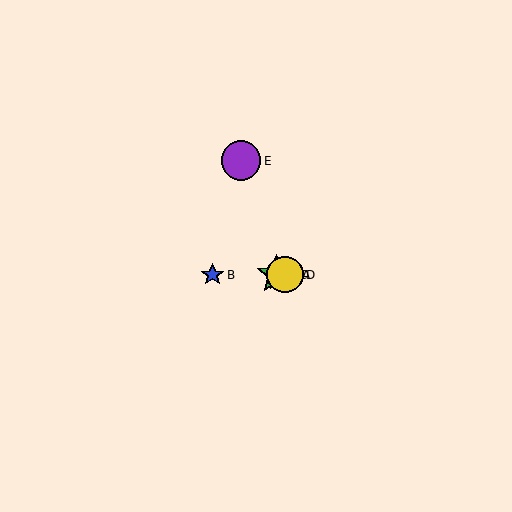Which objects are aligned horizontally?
Objects A, B, C, D are aligned horizontally.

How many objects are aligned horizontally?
4 objects (A, B, C, D) are aligned horizontally.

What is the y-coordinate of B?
Object B is at y≈275.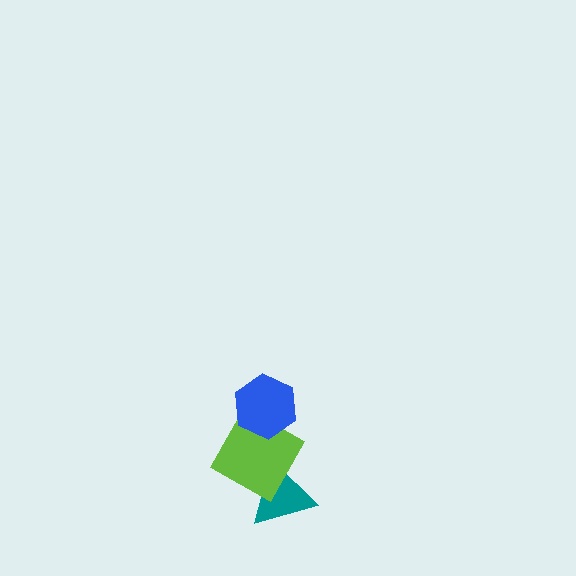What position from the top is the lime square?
The lime square is 2nd from the top.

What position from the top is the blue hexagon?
The blue hexagon is 1st from the top.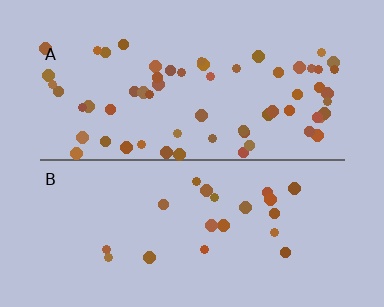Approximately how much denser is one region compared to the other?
Approximately 2.9× — region A over region B.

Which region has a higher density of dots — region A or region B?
A (the top).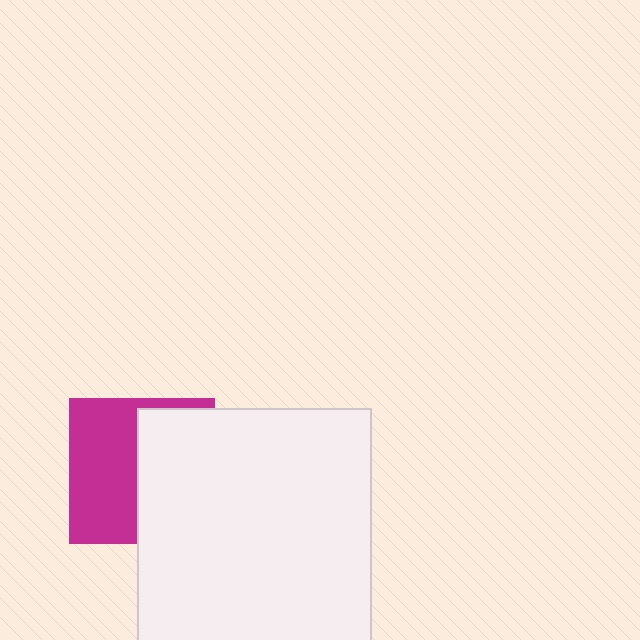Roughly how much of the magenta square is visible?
About half of it is visible (roughly 50%).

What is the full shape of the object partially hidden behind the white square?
The partially hidden object is a magenta square.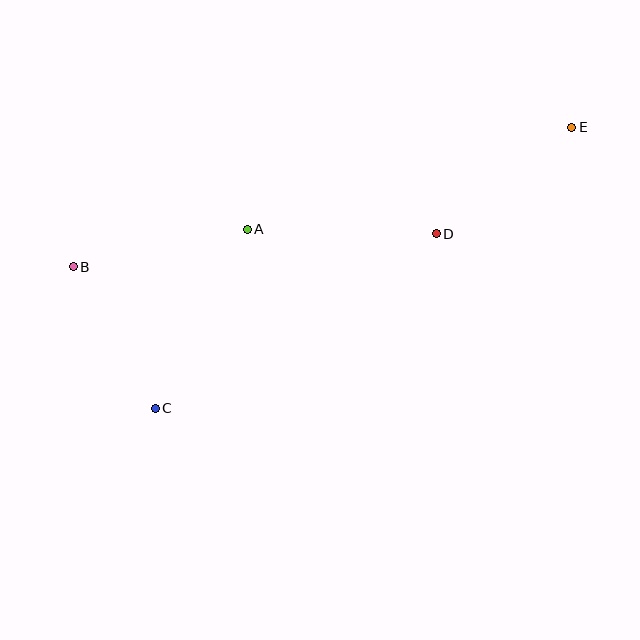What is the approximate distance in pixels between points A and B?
The distance between A and B is approximately 178 pixels.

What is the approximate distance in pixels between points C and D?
The distance between C and D is approximately 331 pixels.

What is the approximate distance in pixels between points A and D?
The distance between A and D is approximately 189 pixels.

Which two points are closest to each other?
Points B and C are closest to each other.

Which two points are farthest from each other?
Points B and E are farthest from each other.